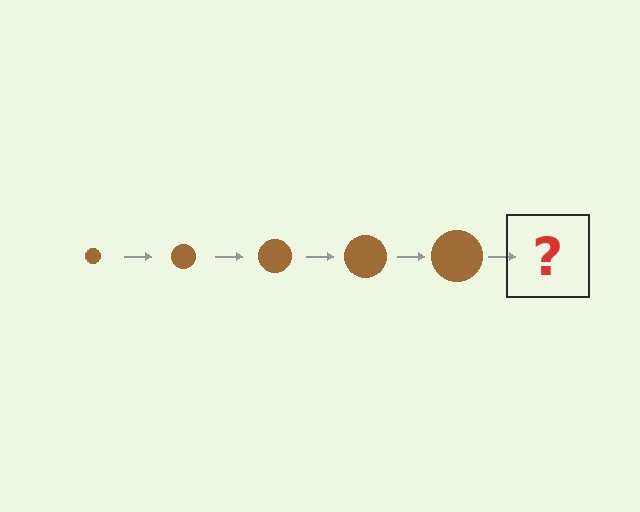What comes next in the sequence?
The next element should be a brown circle, larger than the previous one.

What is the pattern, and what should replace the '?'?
The pattern is that the circle gets progressively larger each step. The '?' should be a brown circle, larger than the previous one.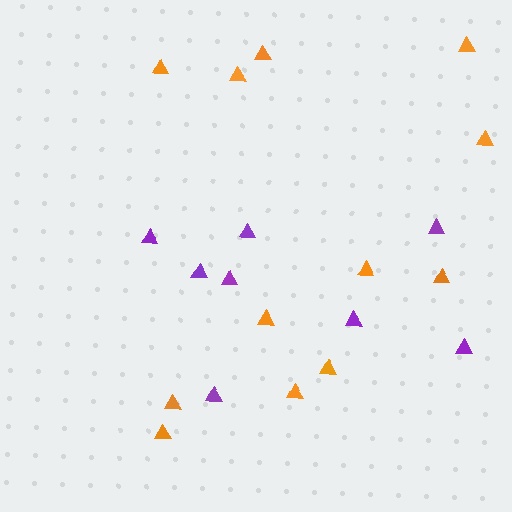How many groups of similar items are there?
There are 2 groups: one group of orange triangles (12) and one group of purple triangles (8).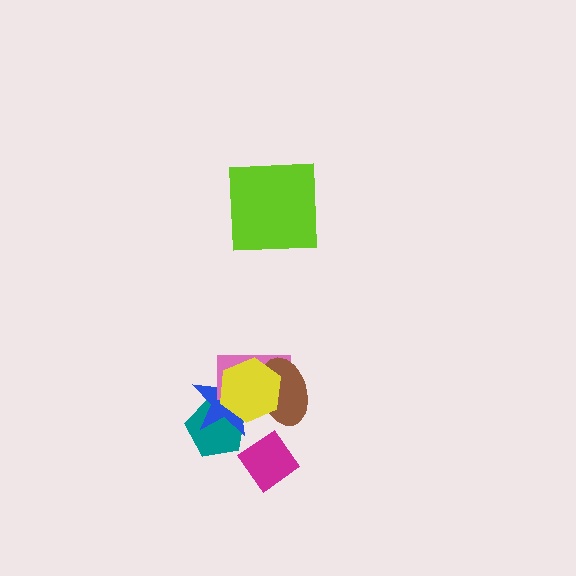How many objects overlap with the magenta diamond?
0 objects overlap with the magenta diamond.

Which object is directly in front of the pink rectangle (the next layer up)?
The brown ellipse is directly in front of the pink rectangle.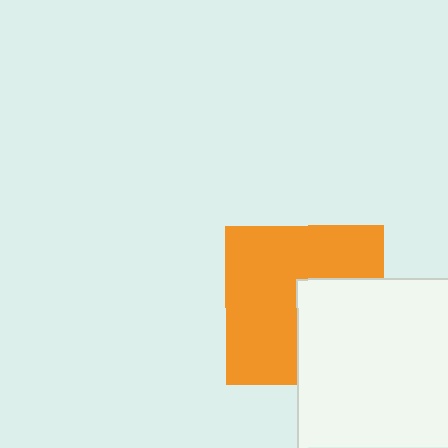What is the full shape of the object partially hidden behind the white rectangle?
The partially hidden object is an orange square.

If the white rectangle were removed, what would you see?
You would see the complete orange square.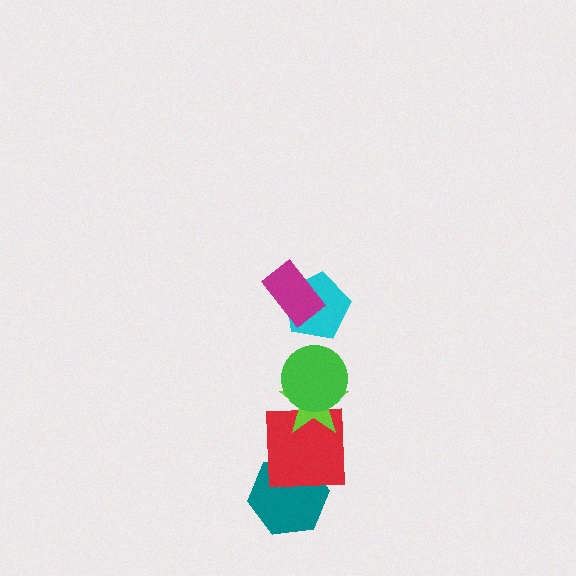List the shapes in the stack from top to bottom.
From top to bottom: the magenta rectangle, the cyan pentagon, the green circle, the lime star, the red square, the teal hexagon.